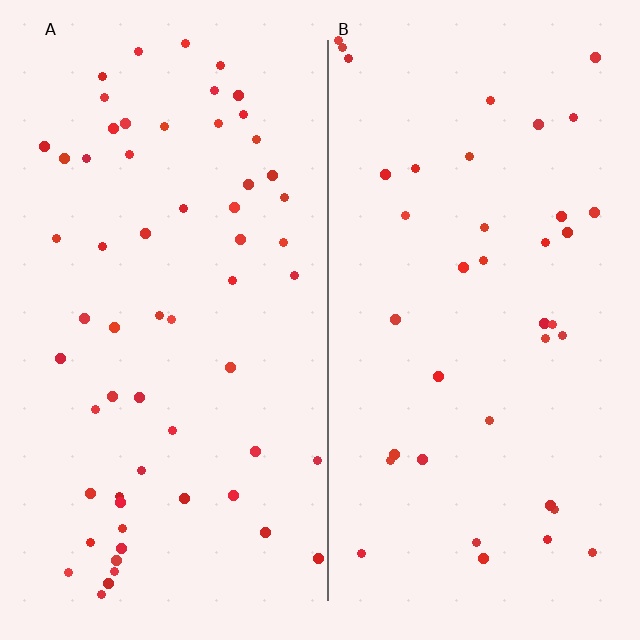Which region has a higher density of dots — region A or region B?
A (the left).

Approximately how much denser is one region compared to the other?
Approximately 1.5× — region A over region B.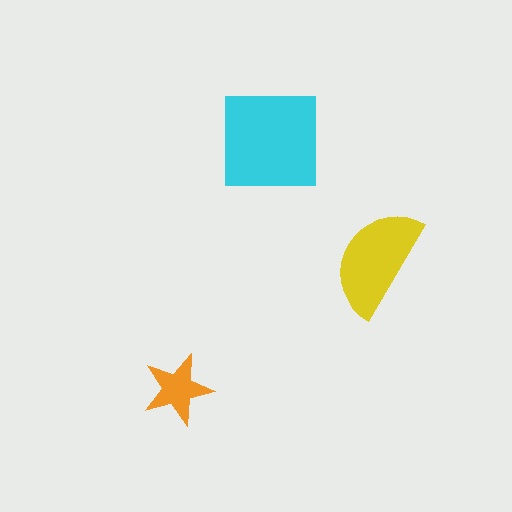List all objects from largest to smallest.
The cyan square, the yellow semicircle, the orange star.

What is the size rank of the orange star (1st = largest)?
3rd.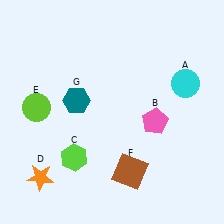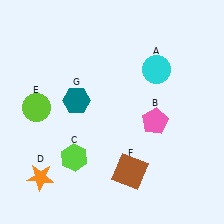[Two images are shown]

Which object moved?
The cyan circle (A) moved left.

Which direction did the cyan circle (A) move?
The cyan circle (A) moved left.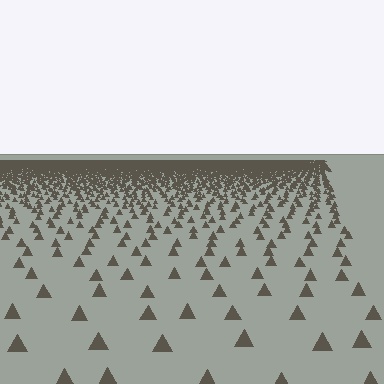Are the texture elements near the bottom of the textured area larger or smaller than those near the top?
Larger. Near the bottom, elements are closer to the viewer and appear at a bigger on-screen size.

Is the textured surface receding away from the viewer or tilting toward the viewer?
The surface is receding away from the viewer. Texture elements get smaller and denser toward the top.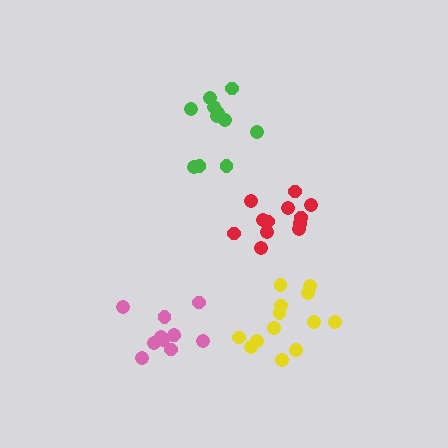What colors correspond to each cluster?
The clusters are colored: green, yellow, pink, red.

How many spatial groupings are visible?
There are 4 spatial groupings.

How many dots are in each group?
Group 1: 11 dots, Group 2: 13 dots, Group 3: 11 dots, Group 4: 12 dots (47 total).